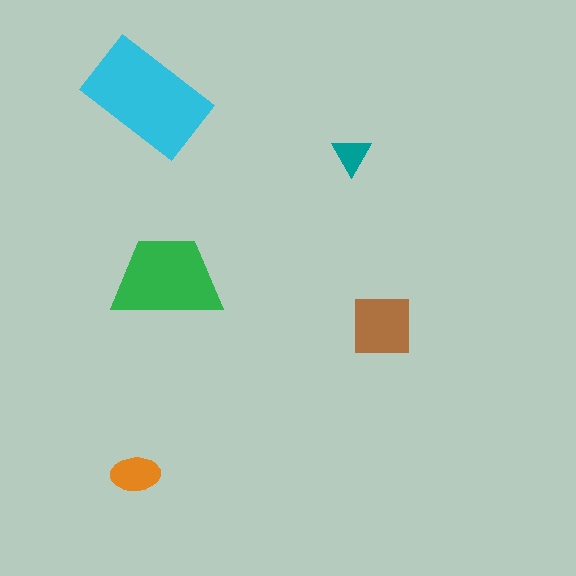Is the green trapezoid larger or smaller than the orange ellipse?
Larger.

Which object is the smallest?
The teal triangle.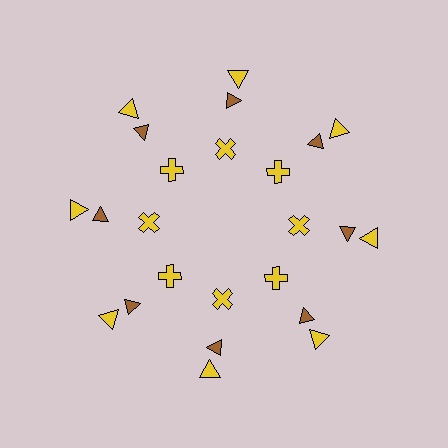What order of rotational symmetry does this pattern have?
This pattern has 8-fold rotational symmetry.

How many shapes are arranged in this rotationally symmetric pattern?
There are 24 shapes, arranged in 8 groups of 3.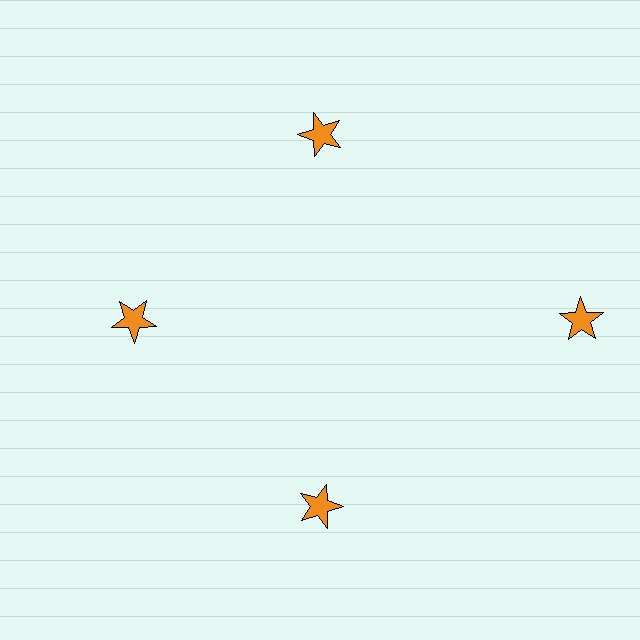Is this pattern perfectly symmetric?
No. The 4 orange stars are arranged in a ring, but one element near the 3 o'clock position is pushed outward from the center, breaking the 4-fold rotational symmetry.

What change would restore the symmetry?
The symmetry would be restored by moving it inward, back onto the ring so that all 4 stars sit at equal angles and equal distance from the center.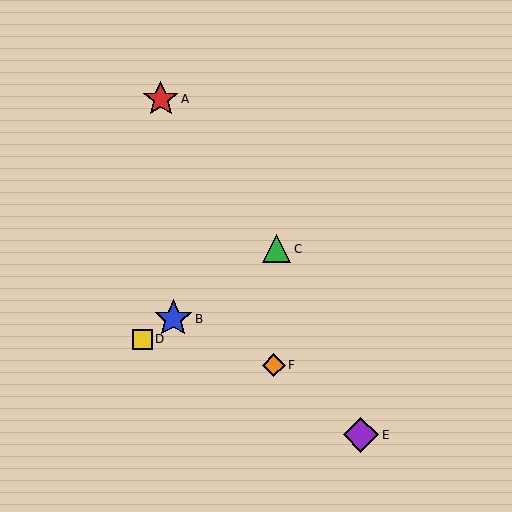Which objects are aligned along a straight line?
Objects B, C, D are aligned along a straight line.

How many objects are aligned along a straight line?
3 objects (B, C, D) are aligned along a straight line.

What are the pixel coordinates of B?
Object B is at (173, 319).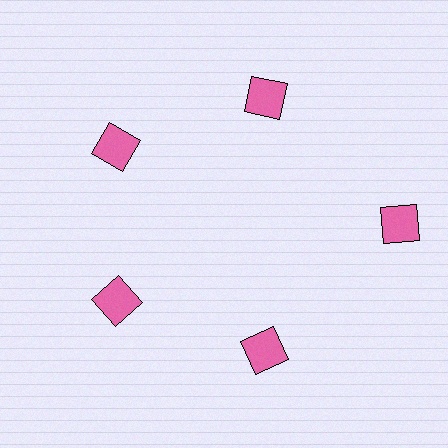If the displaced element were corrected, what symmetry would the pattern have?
It would have 5-fold rotational symmetry — the pattern would map onto itself every 72 degrees.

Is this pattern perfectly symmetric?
No. The 5 pink squares are arranged in a ring, but one element near the 3 o'clock position is pushed outward from the center, breaking the 5-fold rotational symmetry.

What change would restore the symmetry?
The symmetry would be restored by moving it inward, back onto the ring so that all 5 squares sit at equal angles and equal distance from the center.